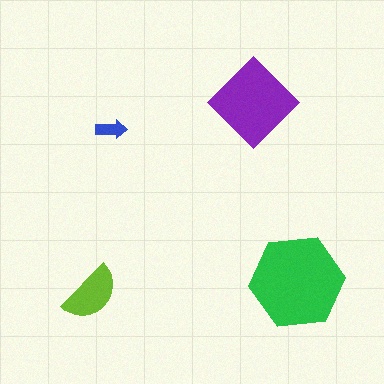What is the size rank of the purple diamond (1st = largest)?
2nd.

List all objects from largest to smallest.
The green hexagon, the purple diamond, the lime semicircle, the blue arrow.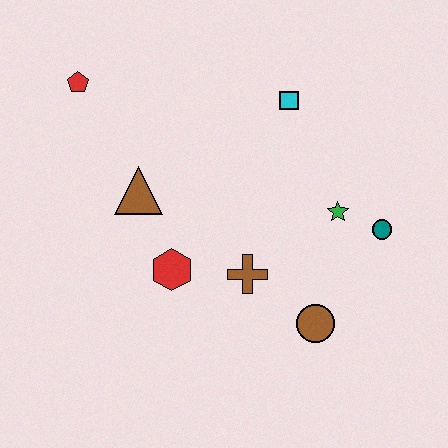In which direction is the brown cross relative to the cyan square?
The brown cross is below the cyan square.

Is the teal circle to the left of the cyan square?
No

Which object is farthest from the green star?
The red pentagon is farthest from the green star.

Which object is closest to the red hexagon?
The brown cross is closest to the red hexagon.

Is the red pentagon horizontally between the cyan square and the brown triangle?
No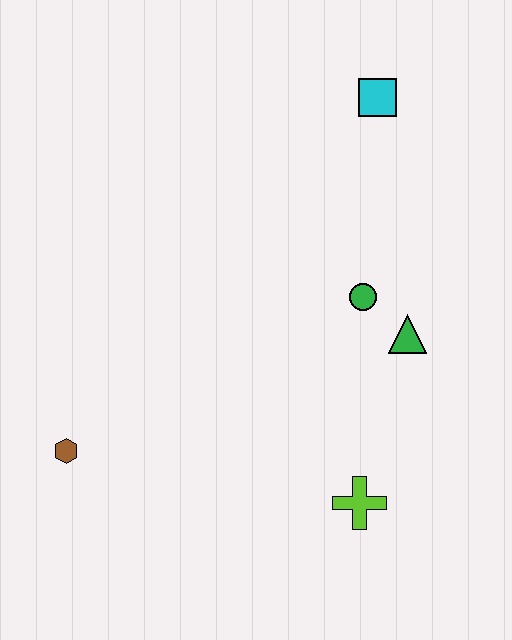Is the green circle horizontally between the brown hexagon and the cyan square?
Yes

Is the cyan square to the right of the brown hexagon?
Yes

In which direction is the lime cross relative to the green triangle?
The lime cross is below the green triangle.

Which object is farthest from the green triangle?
The brown hexagon is farthest from the green triangle.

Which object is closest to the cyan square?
The green circle is closest to the cyan square.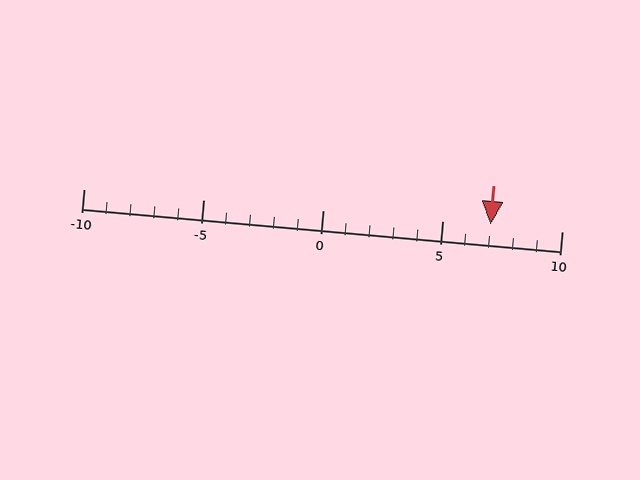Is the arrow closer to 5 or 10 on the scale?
The arrow is closer to 5.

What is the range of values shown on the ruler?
The ruler shows values from -10 to 10.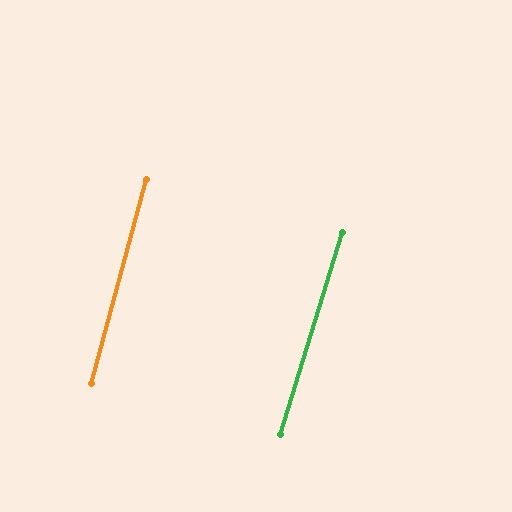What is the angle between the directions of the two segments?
Approximately 2 degrees.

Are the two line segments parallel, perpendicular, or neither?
Parallel — their directions differ by only 2.0°.